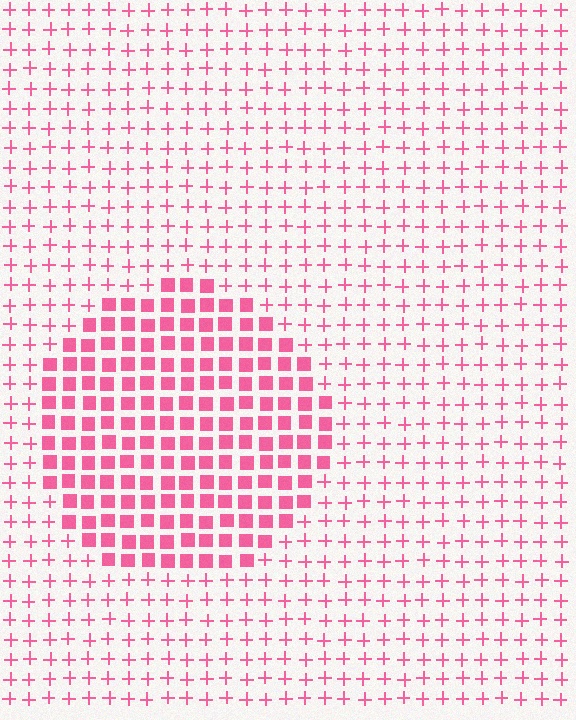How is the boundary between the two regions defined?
The boundary is defined by a change in element shape: squares inside vs. plus signs outside. All elements share the same color and spacing.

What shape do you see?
I see a circle.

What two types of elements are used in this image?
The image uses squares inside the circle region and plus signs outside it.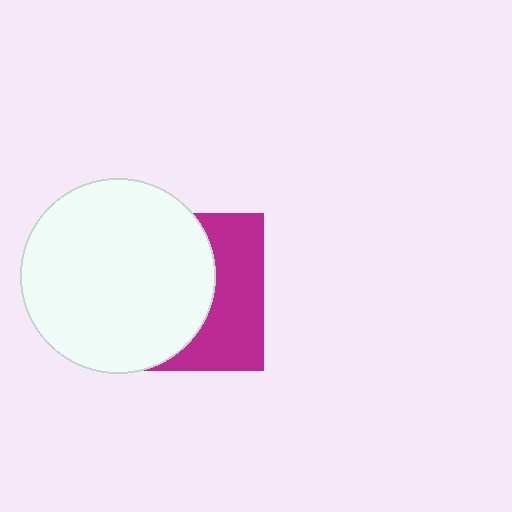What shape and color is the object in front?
The object in front is a white circle.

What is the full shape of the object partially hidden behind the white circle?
The partially hidden object is a magenta square.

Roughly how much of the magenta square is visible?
A small part of it is visible (roughly 39%).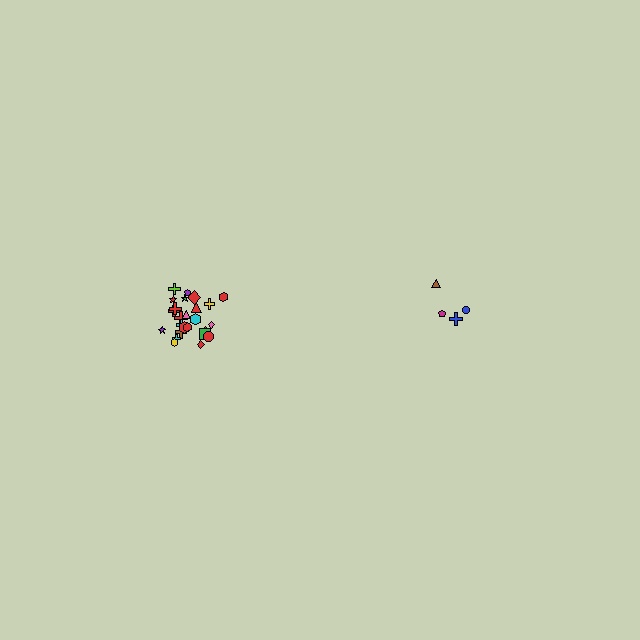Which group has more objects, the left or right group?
The left group.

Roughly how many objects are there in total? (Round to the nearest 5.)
Roughly 30 objects in total.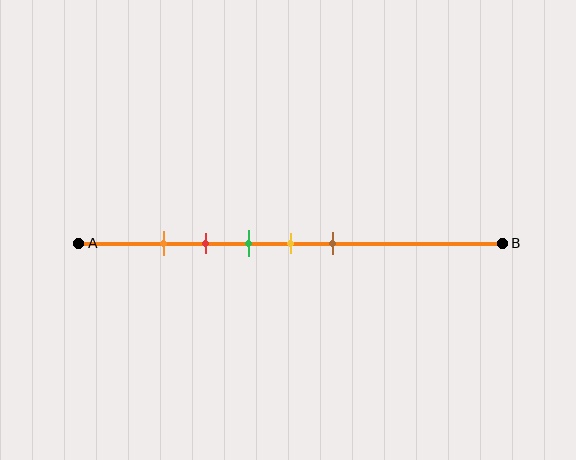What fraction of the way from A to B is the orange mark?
The orange mark is approximately 20% (0.2) of the way from A to B.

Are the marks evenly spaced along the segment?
Yes, the marks are approximately evenly spaced.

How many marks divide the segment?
There are 5 marks dividing the segment.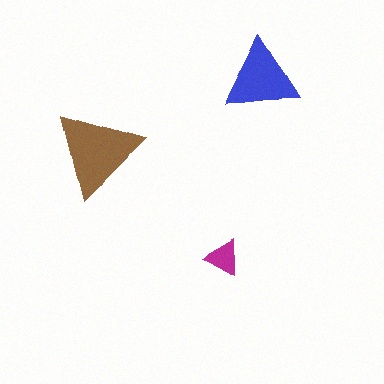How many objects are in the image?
There are 3 objects in the image.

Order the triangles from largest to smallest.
the brown one, the blue one, the magenta one.